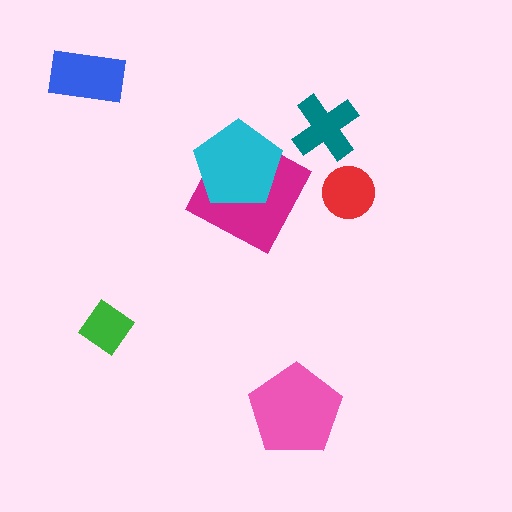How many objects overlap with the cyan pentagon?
1 object overlaps with the cyan pentagon.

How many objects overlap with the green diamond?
0 objects overlap with the green diamond.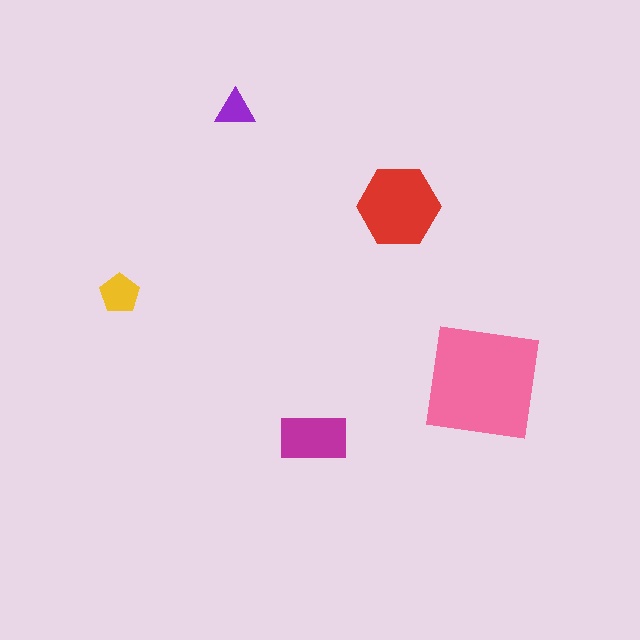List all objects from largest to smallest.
The pink square, the red hexagon, the magenta rectangle, the yellow pentagon, the purple triangle.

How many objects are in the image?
There are 5 objects in the image.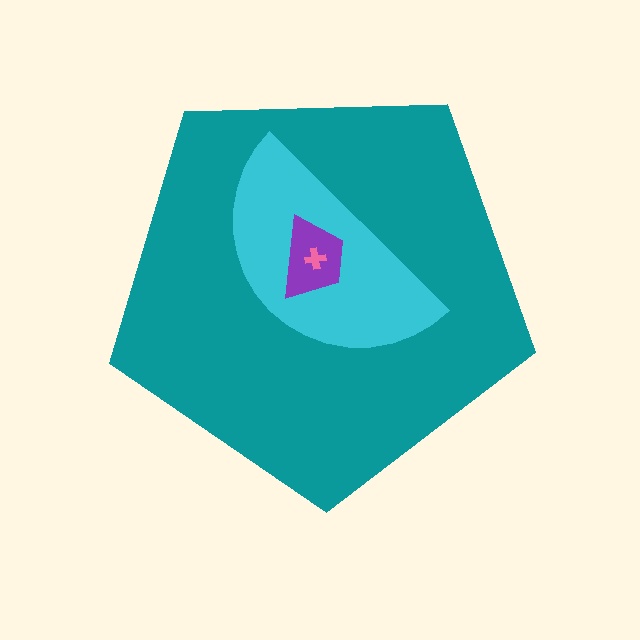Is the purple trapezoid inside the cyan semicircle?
Yes.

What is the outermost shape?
The teal pentagon.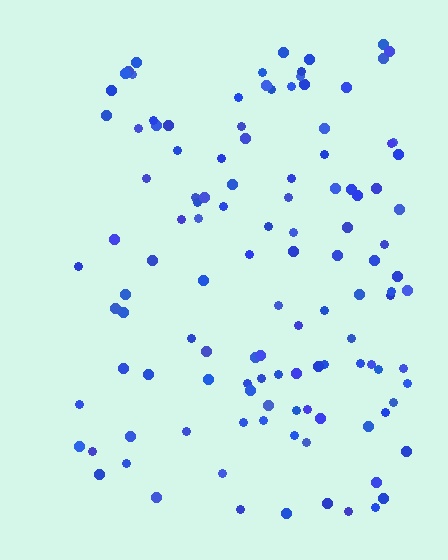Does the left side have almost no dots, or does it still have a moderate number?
Still a moderate number, just noticeably fewer than the right.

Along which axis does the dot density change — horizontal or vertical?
Horizontal.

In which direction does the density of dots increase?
From left to right, with the right side densest.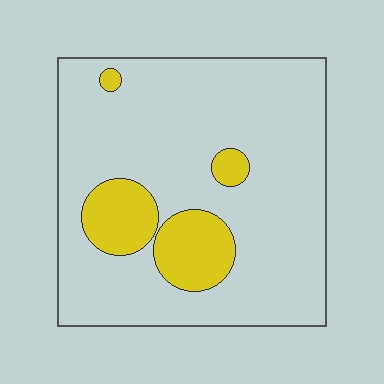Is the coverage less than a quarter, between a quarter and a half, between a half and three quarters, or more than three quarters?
Less than a quarter.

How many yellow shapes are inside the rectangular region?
4.